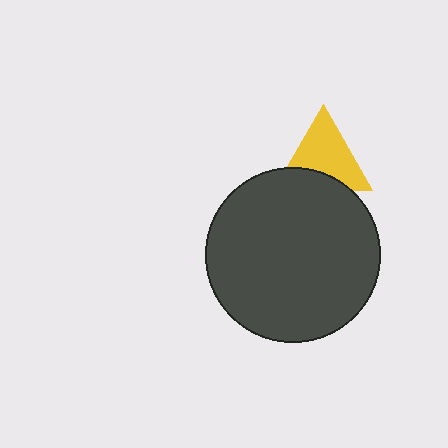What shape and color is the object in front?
The object in front is a dark gray circle.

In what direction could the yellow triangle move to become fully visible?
The yellow triangle could move up. That would shift it out from behind the dark gray circle entirely.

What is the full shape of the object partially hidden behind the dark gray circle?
The partially hidden object is a yellow triangle.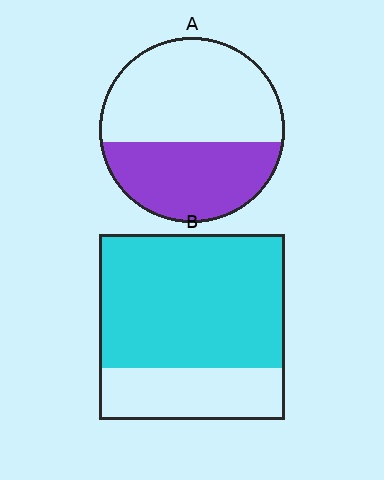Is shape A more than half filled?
No.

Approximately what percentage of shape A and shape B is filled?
A is approximately 40% and B is approximately 70%.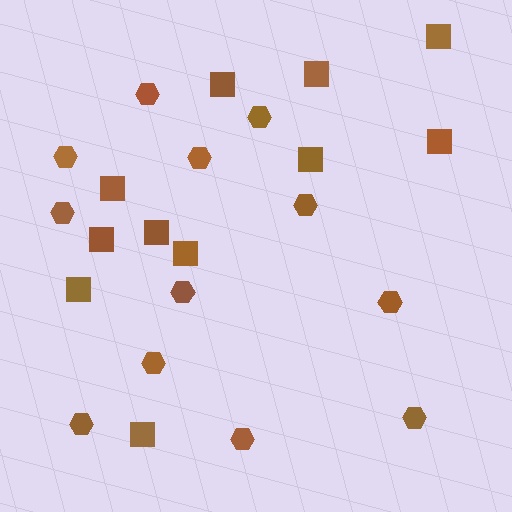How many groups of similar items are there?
There are 2 groups: one group of hexagons (12) and one group of squares (11).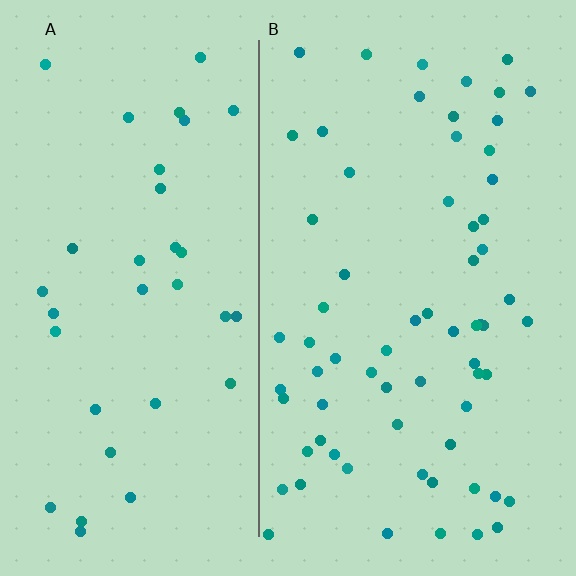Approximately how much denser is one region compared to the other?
Approximately 1.9× — region B over region A.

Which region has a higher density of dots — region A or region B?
B (the right).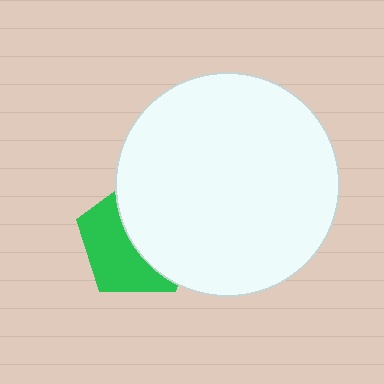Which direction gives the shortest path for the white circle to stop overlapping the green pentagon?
Moving right gives the shortest separation.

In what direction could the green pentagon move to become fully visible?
The green pentagon could move left. That would shift it out from behind the white circle entirely.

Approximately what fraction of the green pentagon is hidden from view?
Roughly 53% of the green pentagon is hidden behind the white circle.